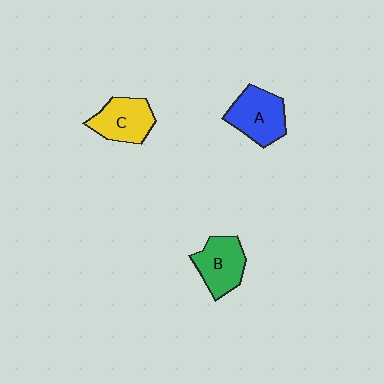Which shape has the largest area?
Shape A (blue).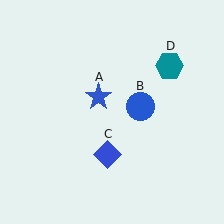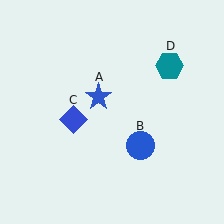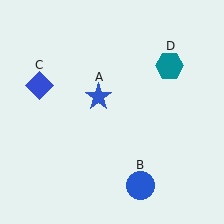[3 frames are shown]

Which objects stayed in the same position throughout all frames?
Blue star (object A) and teal hexagon (object D) remained stationary.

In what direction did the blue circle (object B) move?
The blue circle (object B) moved down.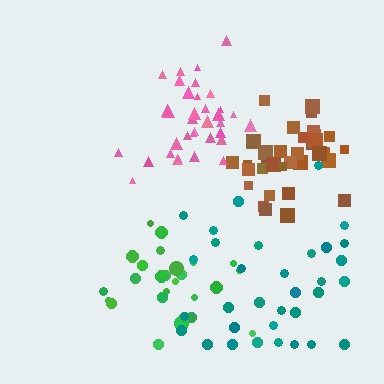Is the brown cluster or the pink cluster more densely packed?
Pink.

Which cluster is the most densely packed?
Pink.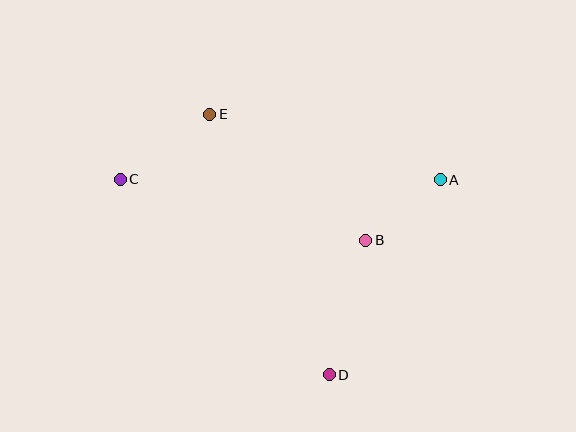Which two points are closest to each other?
Points A and B are closest to each other.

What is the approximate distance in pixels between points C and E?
The distance between C and E is approximately 111 pixels.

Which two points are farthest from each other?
Points A and C are farthest from each other.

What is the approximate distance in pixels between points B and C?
The distance between B and C is approximately 253 pixels.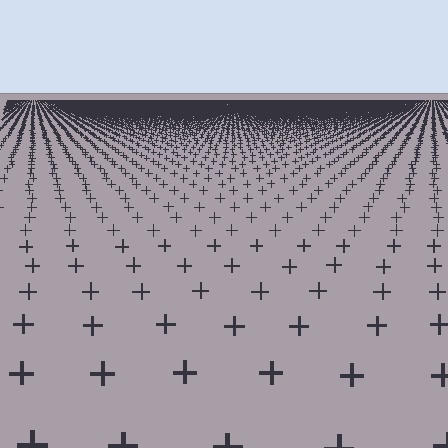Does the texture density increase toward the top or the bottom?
Density increases toward the top.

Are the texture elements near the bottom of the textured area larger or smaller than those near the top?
Larger. Near the bottom, elements are closer to the viewer and appear at a bigger on-screen size.